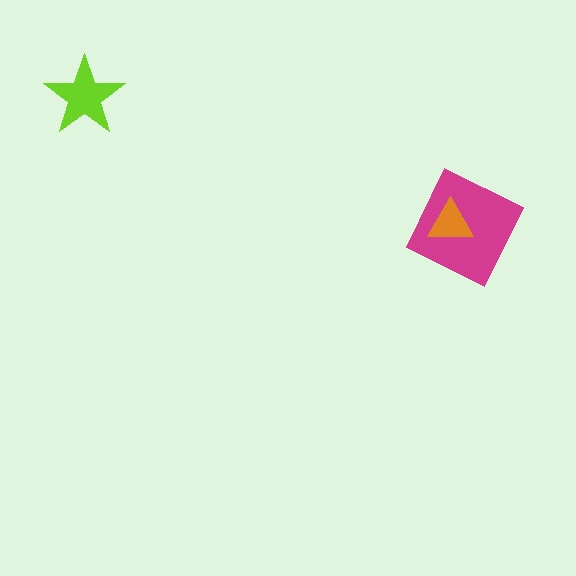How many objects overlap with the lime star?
0 objects overlap with the lime star.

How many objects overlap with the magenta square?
1 object overlaps with the magenta square.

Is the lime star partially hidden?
No, no other shape covers it.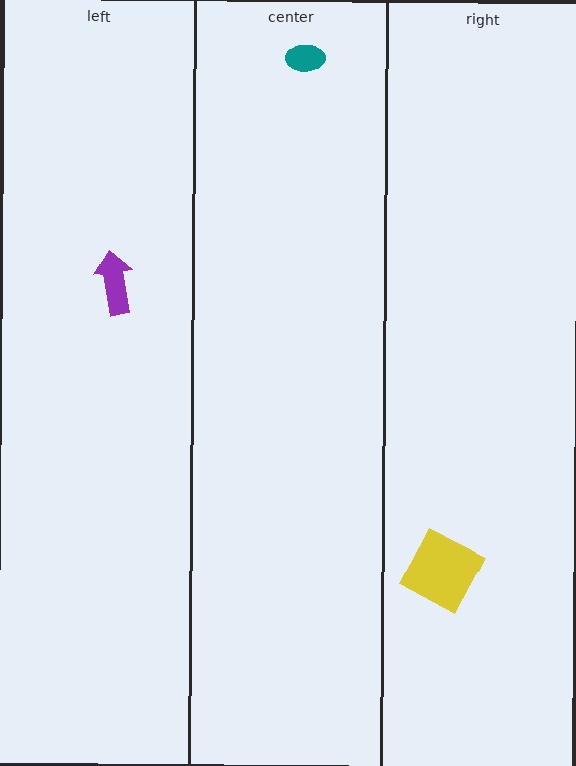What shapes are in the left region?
The purple arrow.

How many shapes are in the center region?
1.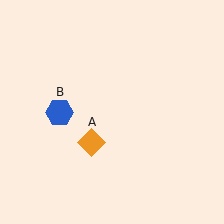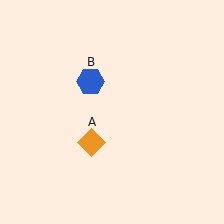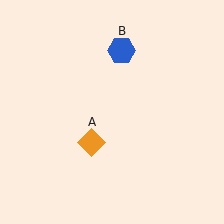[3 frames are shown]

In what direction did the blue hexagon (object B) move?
The blue hexagon (object B) moved up and to the right.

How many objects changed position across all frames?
1 object changed position: blue hexagon (object B).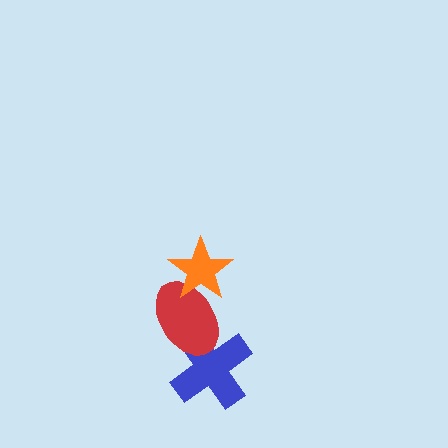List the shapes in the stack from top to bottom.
From top to bottom: the orange star, the red ellipse, the blue cross.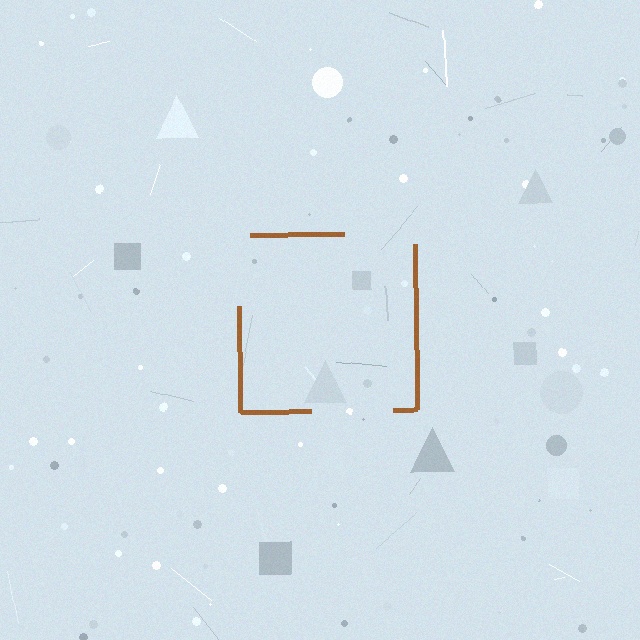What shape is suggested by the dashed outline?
The dashed outline suggests a square.